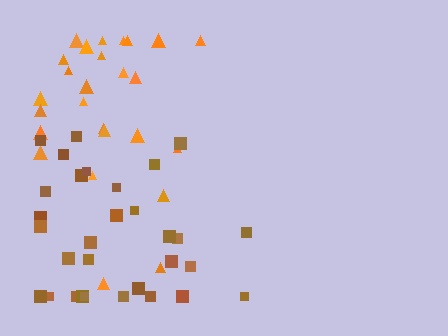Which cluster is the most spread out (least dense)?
Orange.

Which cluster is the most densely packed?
Brown.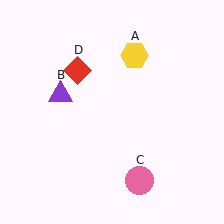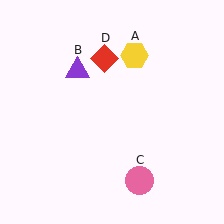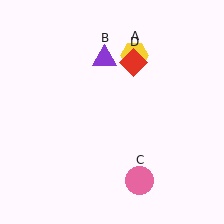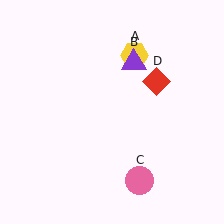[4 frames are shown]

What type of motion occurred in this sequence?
The purple triangle (object B), red diamond (object D) rotated clockwise around the center of the scene.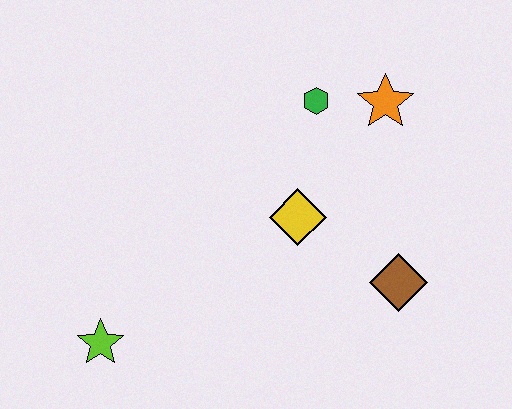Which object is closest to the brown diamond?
The yellow diamond is closest to the brown diamond.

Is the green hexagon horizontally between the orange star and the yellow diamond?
Yes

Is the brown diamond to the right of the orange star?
Yes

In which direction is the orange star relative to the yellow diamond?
The orange star is above the yellow diamond.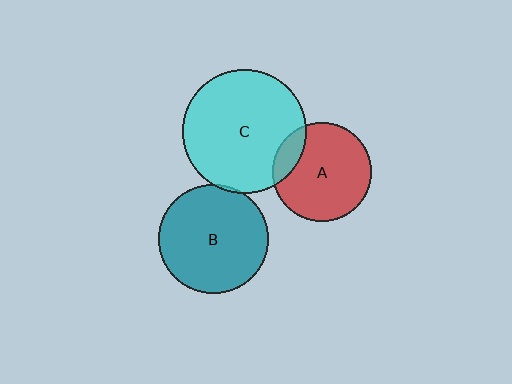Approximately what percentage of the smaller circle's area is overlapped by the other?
Approximately 5%.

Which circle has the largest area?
Circle C (cyan).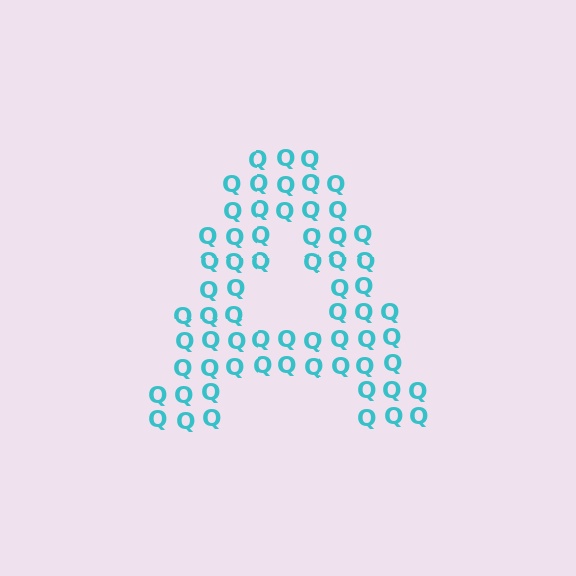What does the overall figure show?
The overall figure shows the letter A.